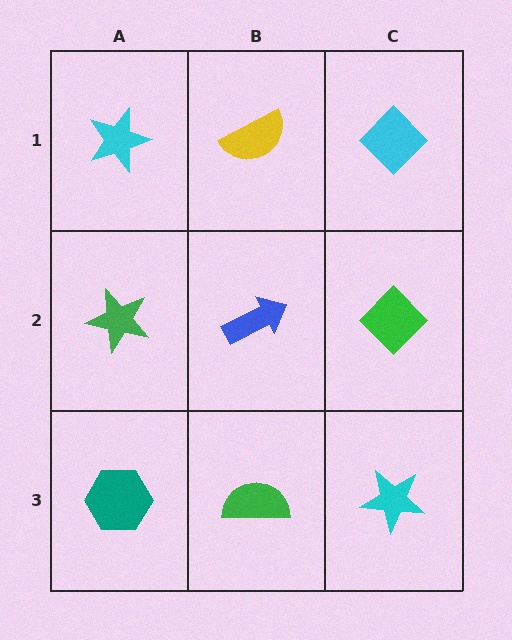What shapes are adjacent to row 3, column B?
A blue arrow (row 2, column B), a teal hexagon (row 3, column A), a cyan star (row 3, column C).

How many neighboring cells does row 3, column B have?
3.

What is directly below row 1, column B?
A blue arrow.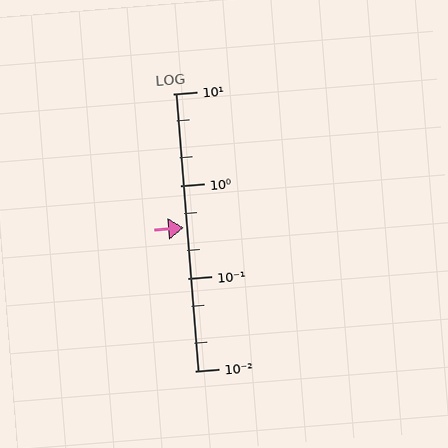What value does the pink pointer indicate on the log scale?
The pointer indicates approximately 0.35.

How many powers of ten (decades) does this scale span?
The scale spans 3 decades, from 0.01 to 10.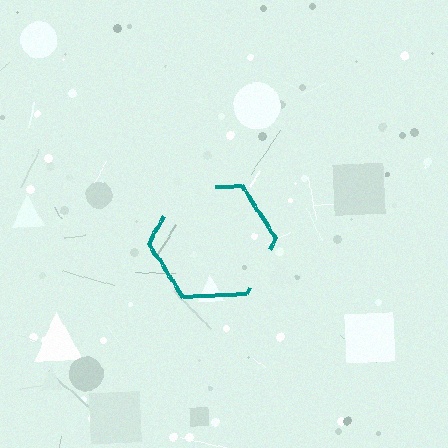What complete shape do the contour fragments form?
The contour fragments form a hexagon.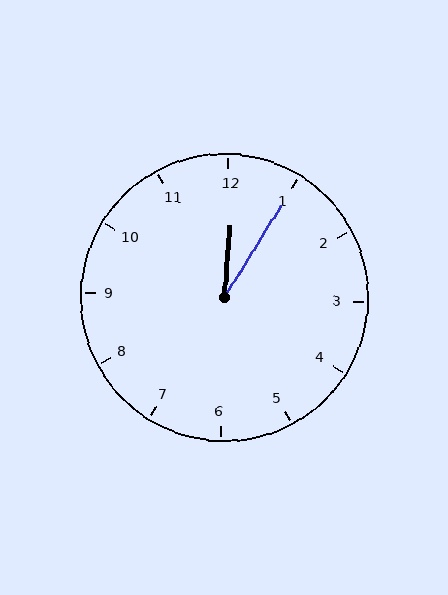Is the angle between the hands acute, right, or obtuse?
It is acute.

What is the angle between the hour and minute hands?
Approximately 28 degrees.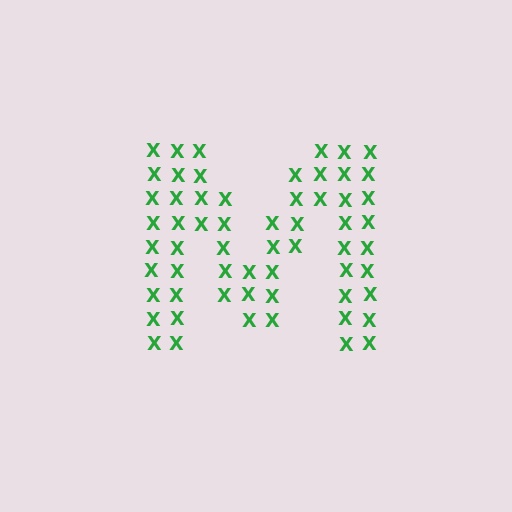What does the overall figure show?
The overall figure shows the letter M.